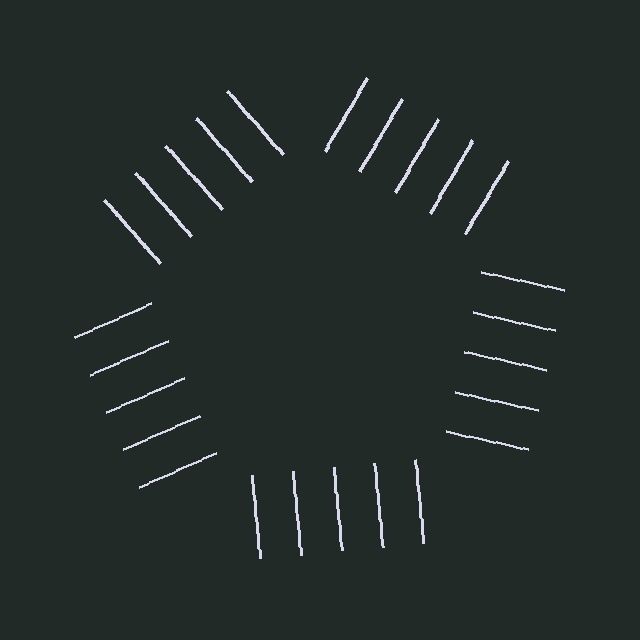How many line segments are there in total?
25 — 5 along each of the 5 edges.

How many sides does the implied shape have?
5 sides — the line-ends trace a pentagon.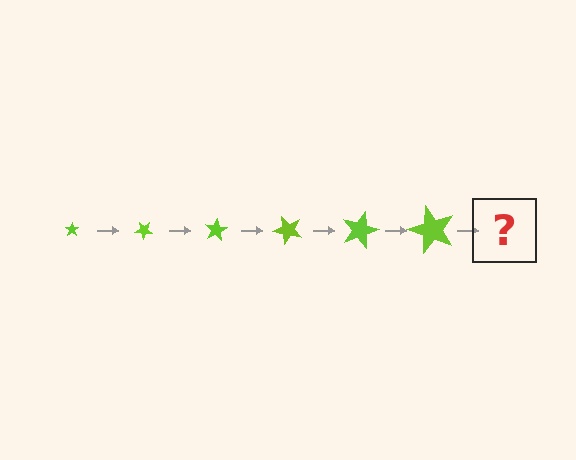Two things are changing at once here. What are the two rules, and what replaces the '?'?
The two rules are that the star grows larger each step and it rotates 40 degrees each step. The '?' should be a star, larger than the previous one and rotated 240 degrees from the start.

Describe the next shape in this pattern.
It should be a star, larger than the previous one and rotated 240 degrees from the start.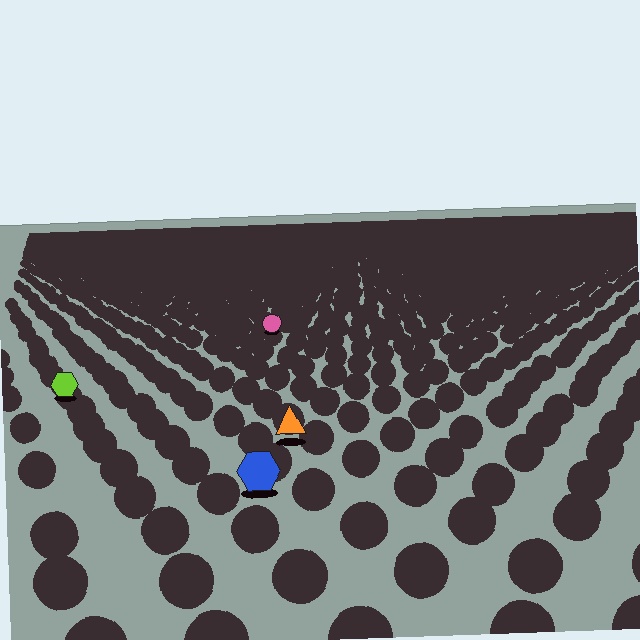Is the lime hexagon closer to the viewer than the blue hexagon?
No. The blue hexagon is closer — you can tell from the texture gradient: the ground texture is coarser near it.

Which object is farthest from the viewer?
The pink circle is farthest from the viewer. It appears smaller and the ground texture around it is denser.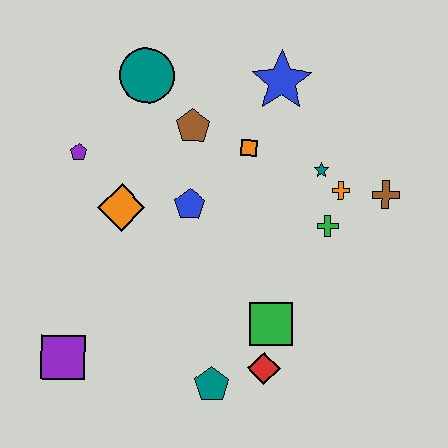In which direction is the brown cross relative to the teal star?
The brown cross is to the right of the teal star.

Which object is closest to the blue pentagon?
The orange diamond is closest to the blue pentagon.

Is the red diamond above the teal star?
No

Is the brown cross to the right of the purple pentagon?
Yes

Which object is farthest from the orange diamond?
The brown cross is farthest from the orange diamond.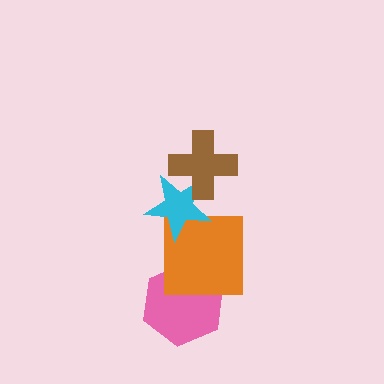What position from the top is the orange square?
The orange square is 3rd from the top.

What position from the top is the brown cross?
The brown cross is 1st from the top.